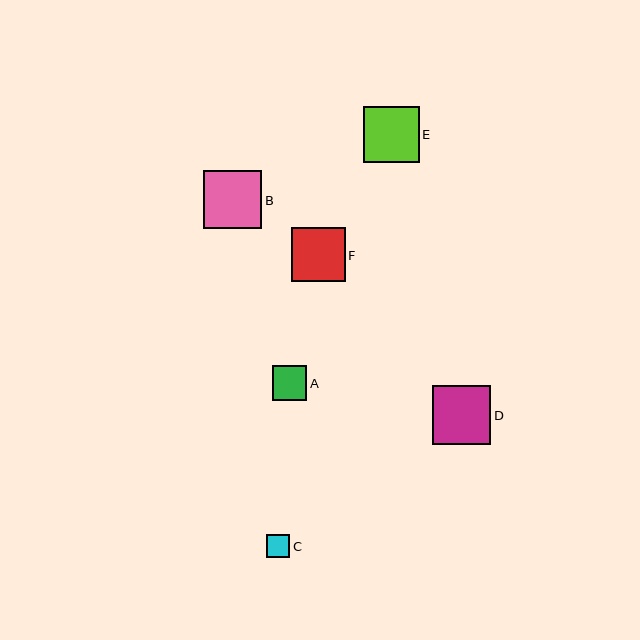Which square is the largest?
Square D is the largest with a size of approximately 58 pixels.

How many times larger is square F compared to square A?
Square F is approximately 1.6 times the size of square A.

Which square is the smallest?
Square C is the smallest with a size of approximately 23 pixels.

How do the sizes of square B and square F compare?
Square B and square F are approximately the same size.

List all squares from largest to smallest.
From largest to smallest: D, B, E, F, A, C.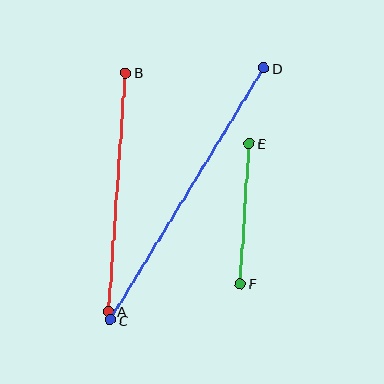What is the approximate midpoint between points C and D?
The midpoint is at approximately (187, 194) pixels.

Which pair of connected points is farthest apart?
Points C and D are farthest apart.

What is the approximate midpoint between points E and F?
The midpoint is at approximately (245, 214) pixels.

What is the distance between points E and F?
The distance is approximately 140 pixels.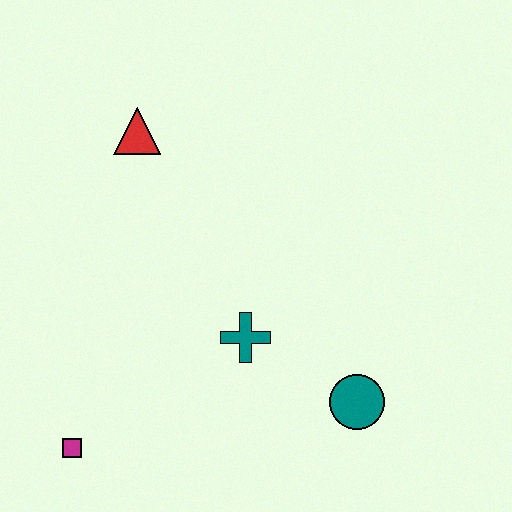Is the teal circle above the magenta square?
Yes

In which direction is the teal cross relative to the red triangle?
The teal cross is below the red triangle.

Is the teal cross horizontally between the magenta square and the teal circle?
Yes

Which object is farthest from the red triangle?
The teal circle is farthest from the red triangle.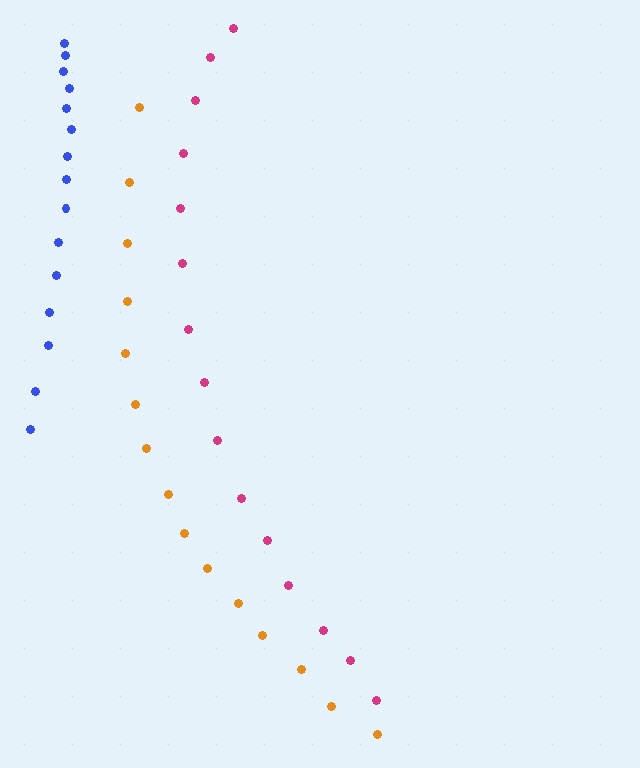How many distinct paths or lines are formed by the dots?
There are 3 distinct paths.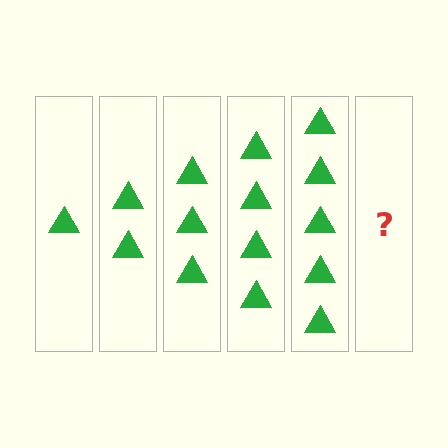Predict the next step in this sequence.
The next step is 6 triangles.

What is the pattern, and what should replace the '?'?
The pattern is that each step adds one more triangle. The '?' should be 6 triangles.